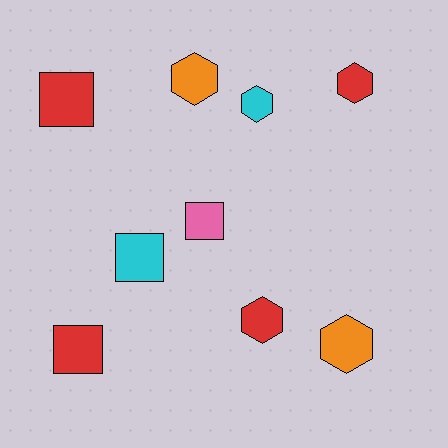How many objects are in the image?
There are 9 objects.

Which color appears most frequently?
Red, with 4 objects.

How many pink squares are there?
There is 1 pink square.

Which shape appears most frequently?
Hexagon, with 5 objects.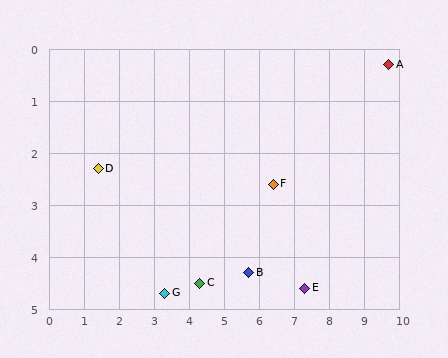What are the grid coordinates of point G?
Point G is at approximately (3.3, 4.7).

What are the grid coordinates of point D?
Point D is at approximately (1.4, 2.3).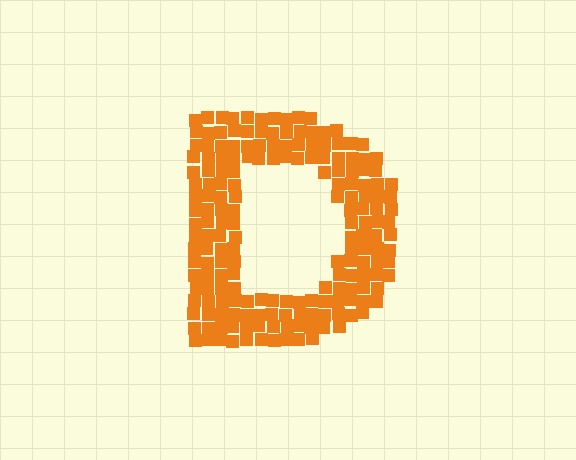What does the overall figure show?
The overall figure shows the letter D.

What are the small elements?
The small elements are squares.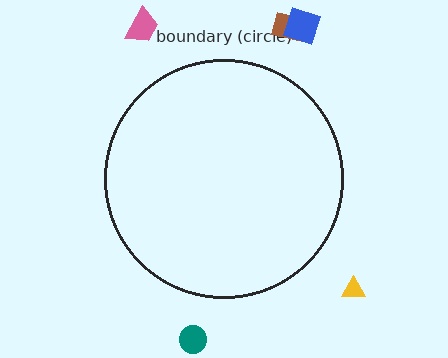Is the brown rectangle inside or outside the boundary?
Outside.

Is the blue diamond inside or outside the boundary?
Outside.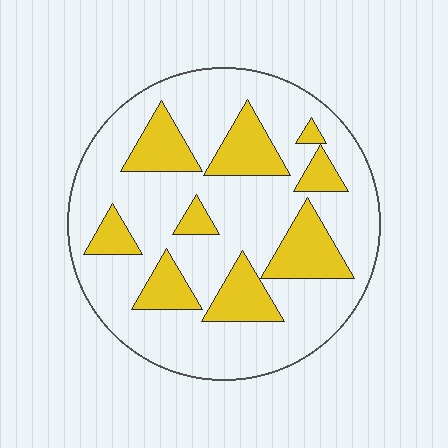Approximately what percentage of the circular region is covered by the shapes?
Approximately 25%.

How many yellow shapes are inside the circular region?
9.